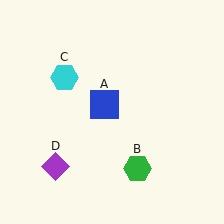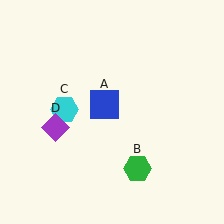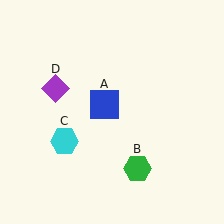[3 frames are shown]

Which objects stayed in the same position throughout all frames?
Blue square (object A) and green hexagon (object B) remained stationary.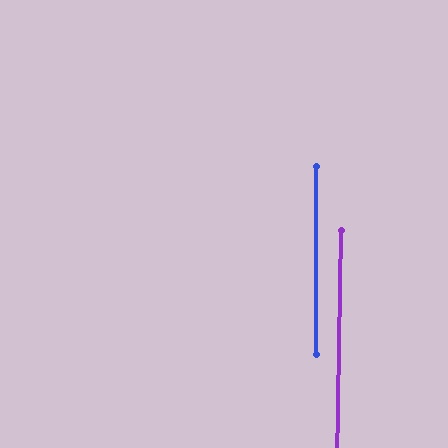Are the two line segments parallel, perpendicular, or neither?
Parallel — their directions differ by only 1.2°.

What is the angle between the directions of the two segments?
Approximately 1 degree.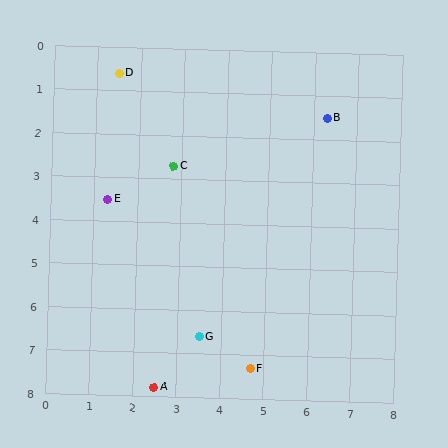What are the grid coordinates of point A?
Point A is at approximately (2.5, 7.8).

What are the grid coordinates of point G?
Point G is at approximately (3.5, 6.6).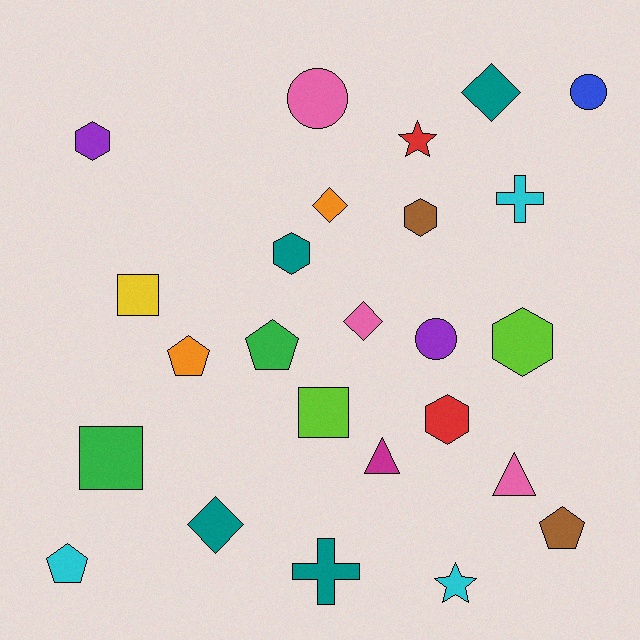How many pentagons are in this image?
There are 4 pentagons.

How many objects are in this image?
There are 25 objects.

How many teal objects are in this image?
There are 4 teal objects.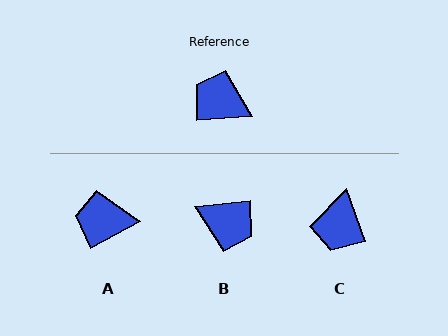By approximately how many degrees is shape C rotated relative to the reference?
Approximately 105 degrees counter-clockwise.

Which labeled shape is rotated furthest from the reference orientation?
B, about 178 degrees away.